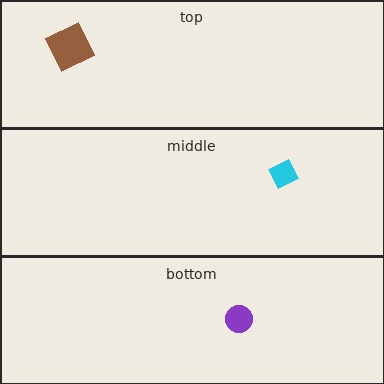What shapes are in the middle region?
The cyan diamond.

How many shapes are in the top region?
1.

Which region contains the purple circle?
The bottom region.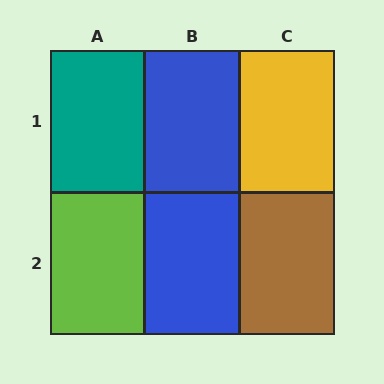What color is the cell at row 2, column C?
Brown.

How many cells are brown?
1 cell is brown.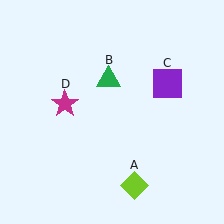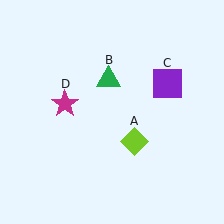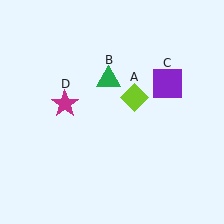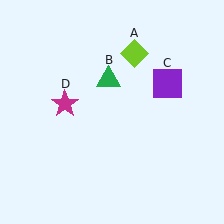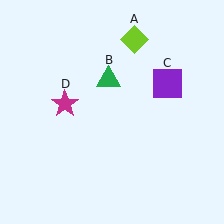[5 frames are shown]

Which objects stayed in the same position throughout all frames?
Green triangle (object B) and purple square (object C) and magenta star (object D) remained stationary.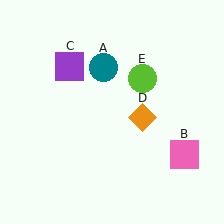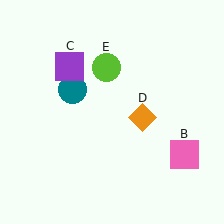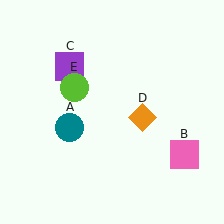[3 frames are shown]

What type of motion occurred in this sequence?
The teal circle (object A), lime circle (object E) rotated counterclockwise around the center of the scene.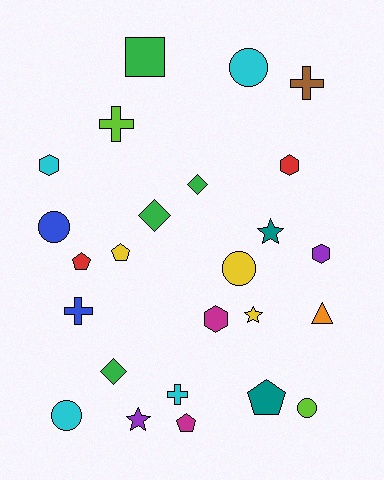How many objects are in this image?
There are 25 objects.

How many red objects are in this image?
There are 2 red objects.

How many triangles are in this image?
There is 1 triangle.